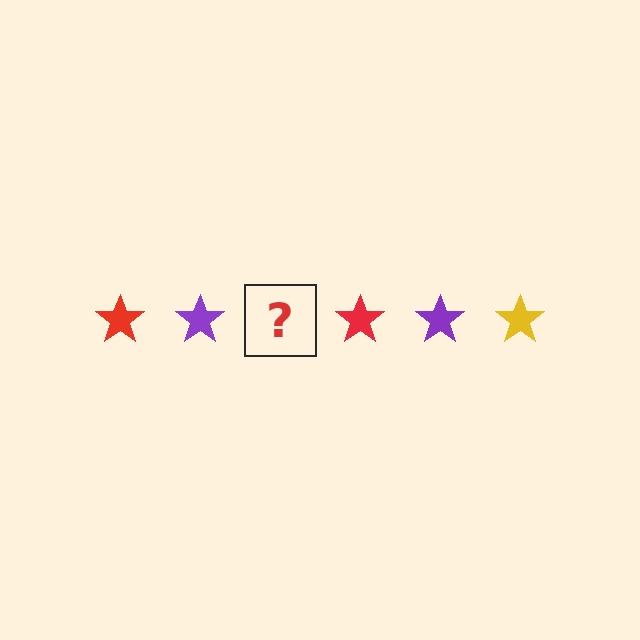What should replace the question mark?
The question mark should be replaced with a yellow star.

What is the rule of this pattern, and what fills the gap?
The rule is that the pattern cycles through red, purple, yellow stars. The gap should be filled with a yellow star.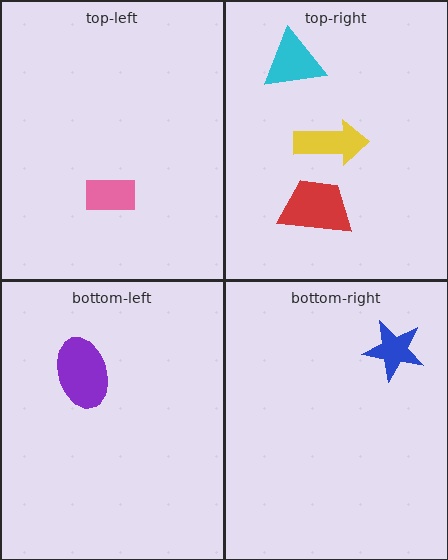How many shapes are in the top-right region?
3.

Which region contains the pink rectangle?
The top-left region.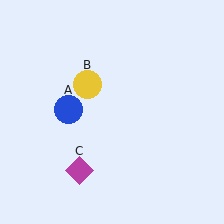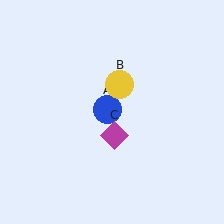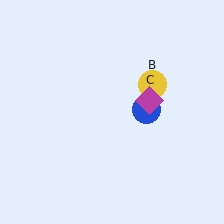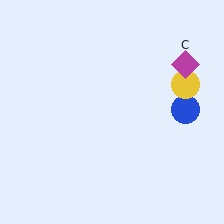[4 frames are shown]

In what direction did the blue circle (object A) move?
The blue circle (object A) moved right.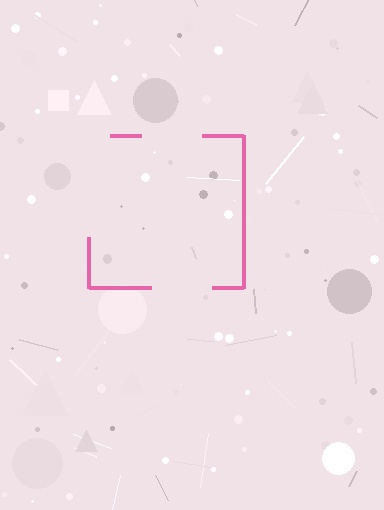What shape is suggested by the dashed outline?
The dashed outline suggests a square.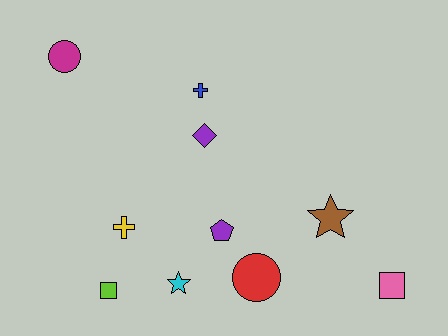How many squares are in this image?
There are 2 squares.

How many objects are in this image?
There are 10 objects.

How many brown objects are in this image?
There is 1 brown object.